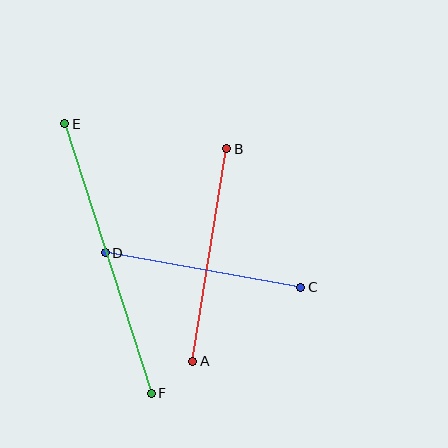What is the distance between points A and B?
The distance is approximately 215 pixels.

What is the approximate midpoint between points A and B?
The midpoint is at approximately (210, 255) pixels.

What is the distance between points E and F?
The distance is approximately 283 pixels.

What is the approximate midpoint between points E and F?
The midpoint is at approximately (108, 259) pixels.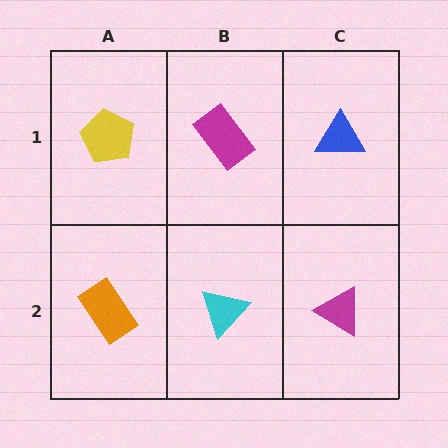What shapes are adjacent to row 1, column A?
An orange rectangle (row 2, column A), a magenta rectangle (row 1, column B).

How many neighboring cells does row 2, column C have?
2.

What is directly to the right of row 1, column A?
A magenta rectangle.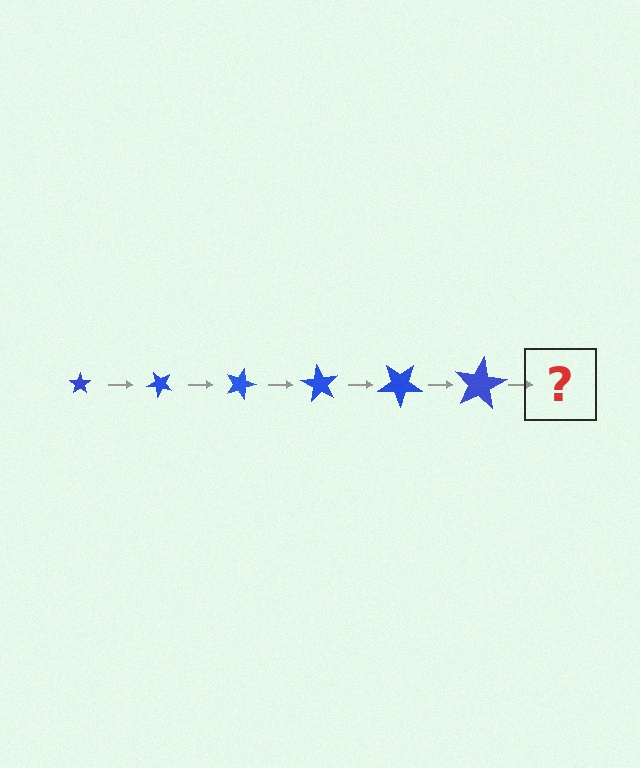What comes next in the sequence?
The next element should be a star, larger than the previous one and rotated 270 degrees from the start.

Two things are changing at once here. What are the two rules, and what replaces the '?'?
The two rules are that the star grows larger each step and it rotates 45 degrees each step. The '?' should be a star, larger than the previous one and rotated 270 degrees from the start.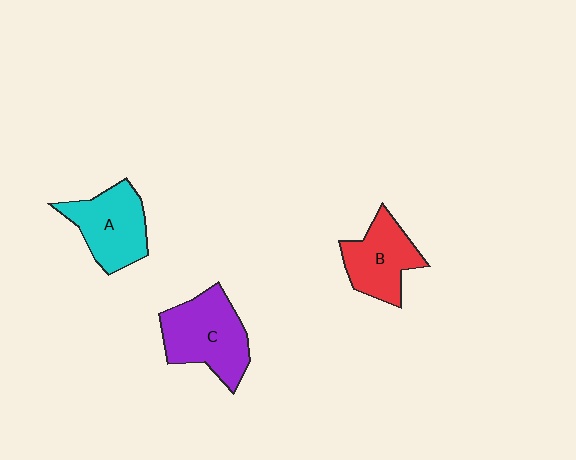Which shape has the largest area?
Shape C (purple).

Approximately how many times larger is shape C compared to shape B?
Approximately 1.3 times.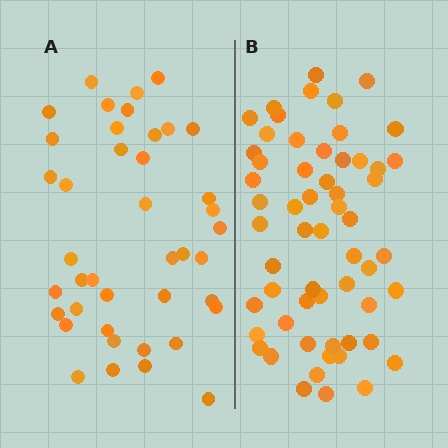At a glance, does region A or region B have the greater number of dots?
Region B (the right region) has more dots.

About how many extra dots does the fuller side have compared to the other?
Region B has approximately 15 more dots than region A.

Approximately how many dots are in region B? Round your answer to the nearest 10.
About 60 dots. (The exact count is 58, which rounds to 60.)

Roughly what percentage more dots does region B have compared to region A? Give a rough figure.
About 40% more.